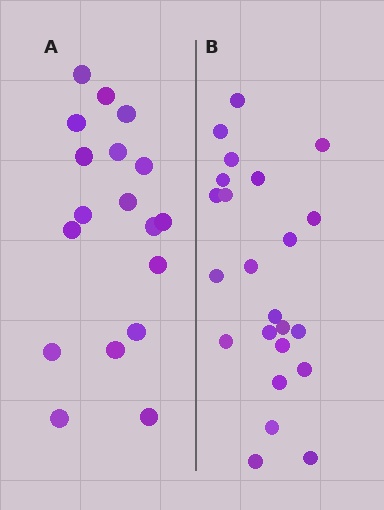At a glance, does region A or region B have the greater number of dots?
Region B (the right region) has more dots.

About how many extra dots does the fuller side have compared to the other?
Region B has about 5 more dots than region A.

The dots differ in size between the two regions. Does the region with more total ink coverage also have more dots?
No. Region A has more total ink coverage because its dots are larger, but region B actually contains more individual dots. Total area can be misleading — the number of items is what matters here.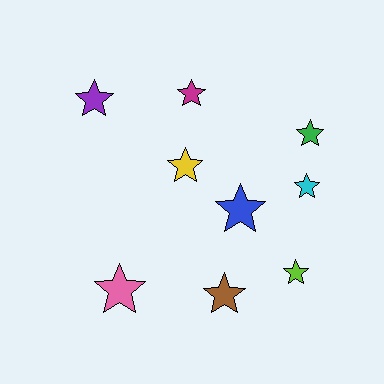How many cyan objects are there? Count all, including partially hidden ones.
There is 1 cyan object.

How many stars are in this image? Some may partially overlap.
There are 9 stars.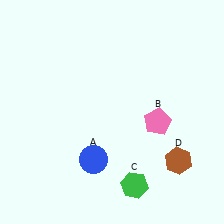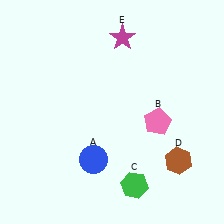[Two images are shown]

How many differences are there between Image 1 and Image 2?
There is 1 difference between the two images.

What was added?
A magenta star (E) was added in Image 2.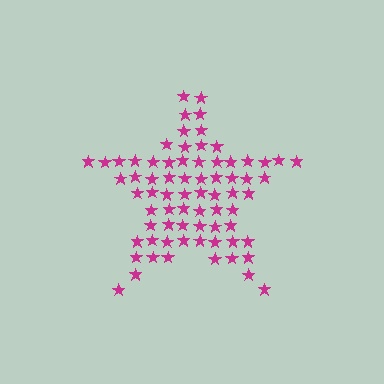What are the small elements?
The small elements are stars.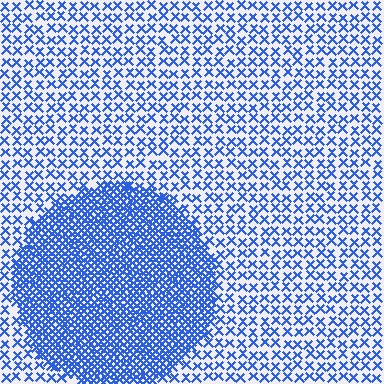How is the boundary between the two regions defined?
The boundary is defined by a change in element density (approximately 3.0x ratio). All elements are the same color, size, and shape.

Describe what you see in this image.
The image contains small blue elements arranged at two different densities. A circle-shaped region is visible where the elements are more densely packed than the surrounding area.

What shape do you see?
I see a circle.